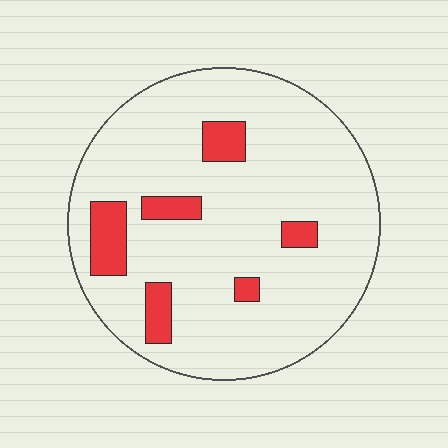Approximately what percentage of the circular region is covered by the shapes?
Approximately 10%.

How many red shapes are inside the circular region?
6.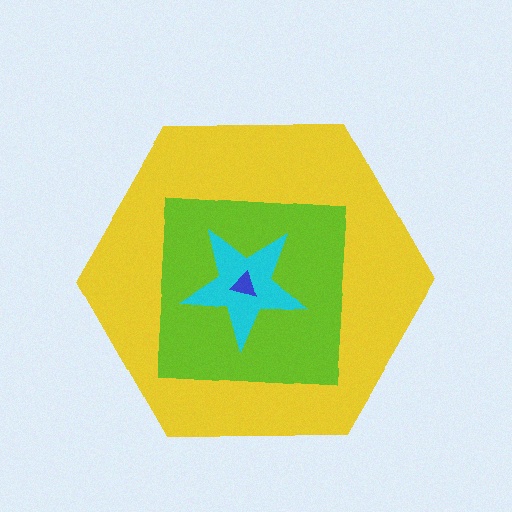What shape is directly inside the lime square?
The cyan star.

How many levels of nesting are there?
4.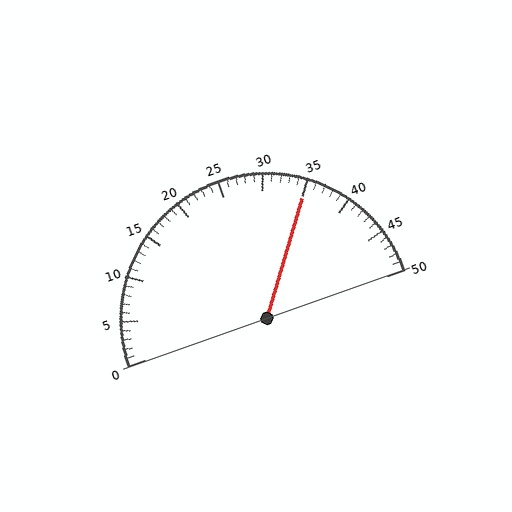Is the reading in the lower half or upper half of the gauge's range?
The reading is in the upper half of the range (0 to 50).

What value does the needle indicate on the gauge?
The needle indicates approximately 35.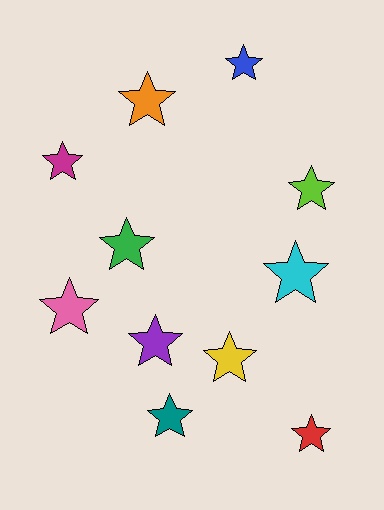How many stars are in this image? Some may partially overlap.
There are 11 stars.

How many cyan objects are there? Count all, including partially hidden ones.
There is 1 cyan object.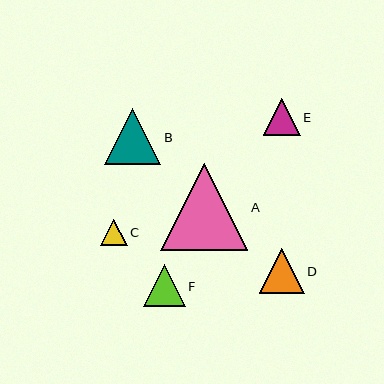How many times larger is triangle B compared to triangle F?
Triangle B is approximately 1.3 times the size of triangle F.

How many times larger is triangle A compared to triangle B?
Triangle A is approximately 1.6 times the size of triangle B.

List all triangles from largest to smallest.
From largest to smallest: A, B, D, F, E, C.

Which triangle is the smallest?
Triangle C is the smallest with a size of approximately 27 pixels.